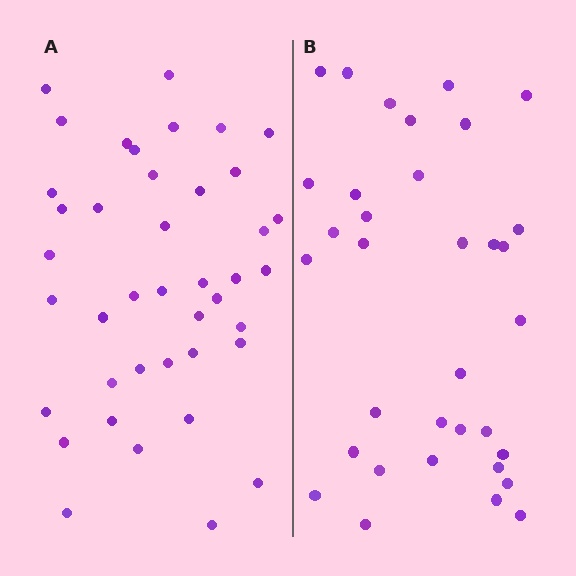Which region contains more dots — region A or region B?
Region A (the left region) has more dots.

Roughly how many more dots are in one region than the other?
Region A has roughly 8 or so more dots than region B.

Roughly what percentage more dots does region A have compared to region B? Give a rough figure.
About 20% more.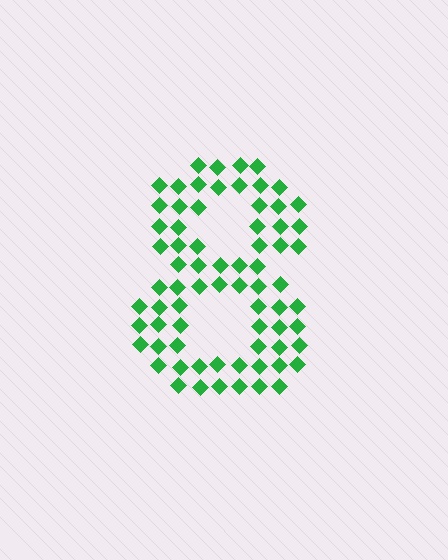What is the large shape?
The large shape is the digit 8.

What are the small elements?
The small elements are diamonds.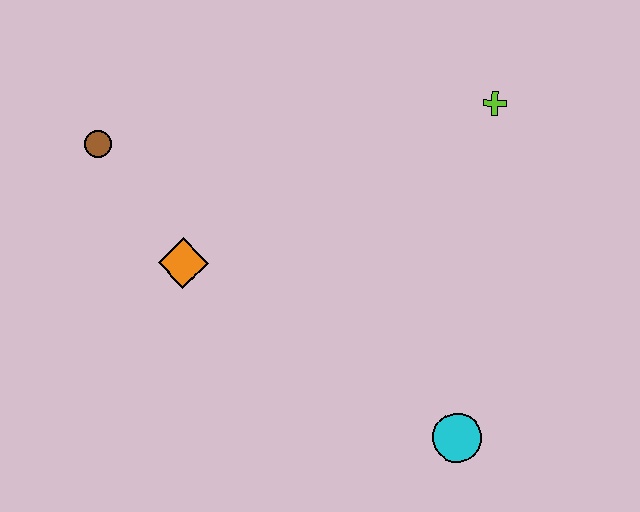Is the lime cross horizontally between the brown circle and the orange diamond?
No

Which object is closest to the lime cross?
The cyan circle is closest to the lime cross.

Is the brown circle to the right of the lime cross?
No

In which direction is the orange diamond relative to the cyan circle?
The orange diamond is to the left of the cyan circle.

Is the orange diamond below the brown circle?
Yes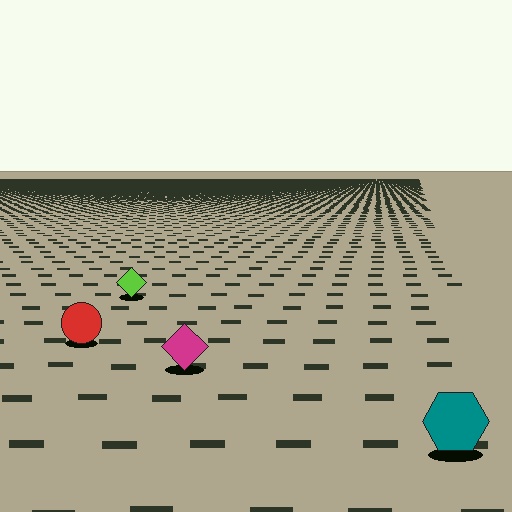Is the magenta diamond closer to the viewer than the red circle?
Yes. The magenta diamond is closer — you can tell from the texture gradient: the ground texture is coarser near it.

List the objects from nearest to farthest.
From nearest to farthest: the teal hexagon, the magenta diamond, the red circle, the lime diamond.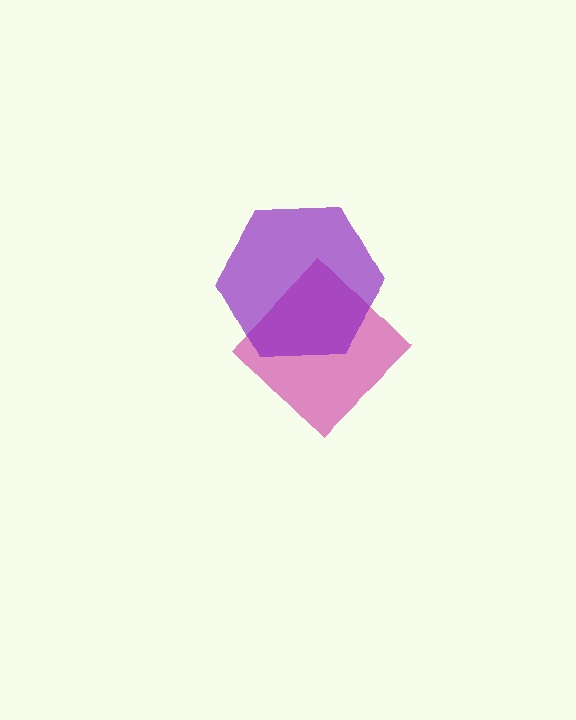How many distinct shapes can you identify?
There are 2 distinct shapes: a magenta diamond, a purple hexagon.